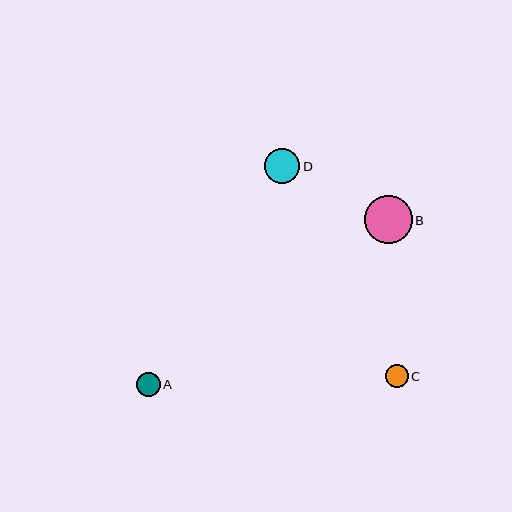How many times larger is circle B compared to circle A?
Circle B is approximately 2.0 times the size of circle A.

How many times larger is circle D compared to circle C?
Circle D is approximately 1.5 times the size of circle C.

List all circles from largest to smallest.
From largest to smallest: B, D, A, C.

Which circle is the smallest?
Circle C is the smallest with a size of approximately 23 pixels.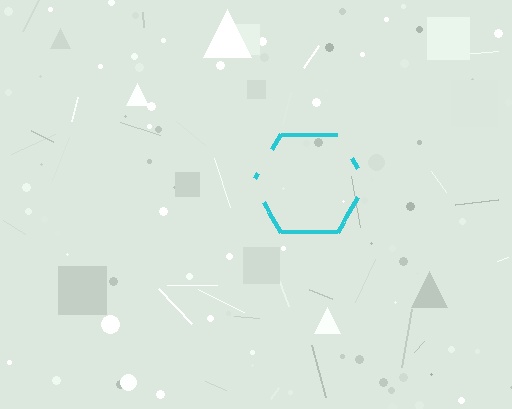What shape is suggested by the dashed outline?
The dashed outline suggests a hexagon.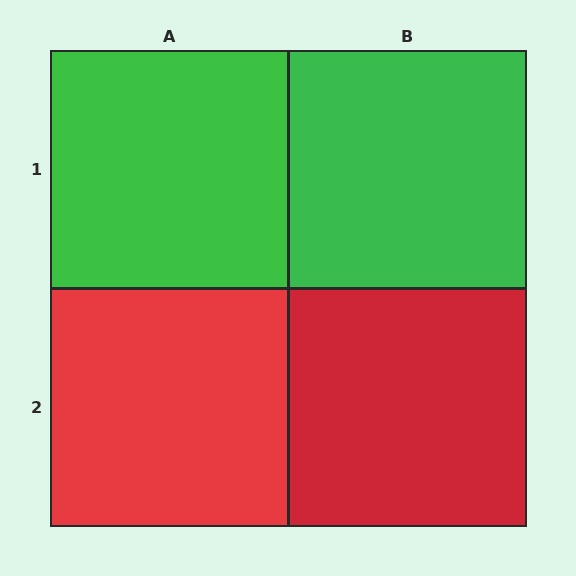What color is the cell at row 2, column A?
Red.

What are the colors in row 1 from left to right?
Green, green.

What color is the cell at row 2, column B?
Red.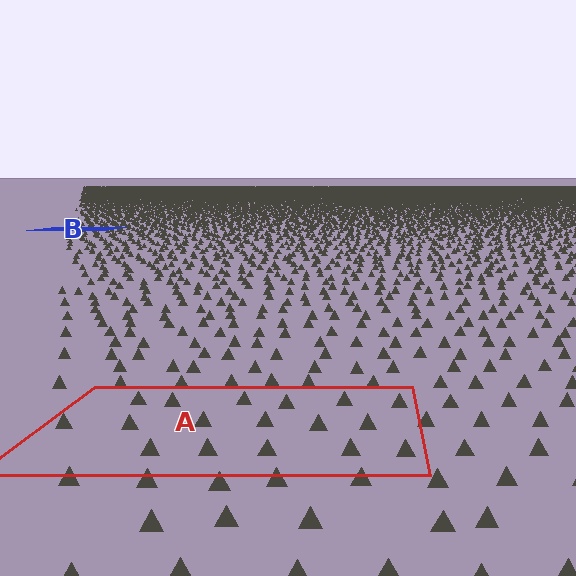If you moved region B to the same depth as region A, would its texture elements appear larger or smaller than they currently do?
They would appear larger. At a closer depth, the same texture elements are projected at a bigger on-screen size.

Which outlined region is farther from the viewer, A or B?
Region B is farther from the viewer — the texture elements inside it appear smaller and more densely packed.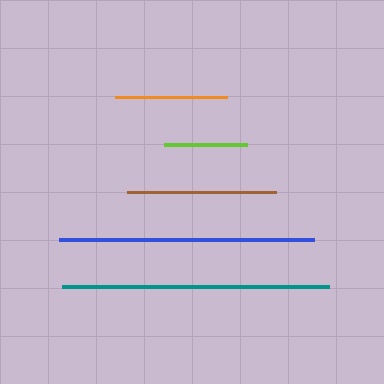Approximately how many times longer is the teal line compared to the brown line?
The teal line is approximately 1.8 times the length of the brown line.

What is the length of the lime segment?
The lime segment is approximately 83 pixels long.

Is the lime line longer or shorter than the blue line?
The blue line is longer than the lime line.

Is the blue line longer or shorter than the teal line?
The teal line is longer than the blue line.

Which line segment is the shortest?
The lime line is the shortest at approximately 83 pixels.